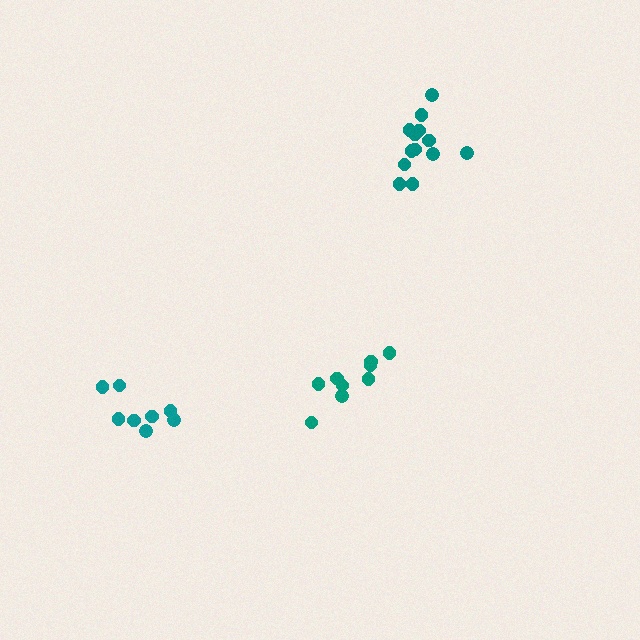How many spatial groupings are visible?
There are 3 spatial groupings.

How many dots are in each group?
Group 1: 9 dots, Group 2: 13 dots, Group 3: 8 dots (30 total).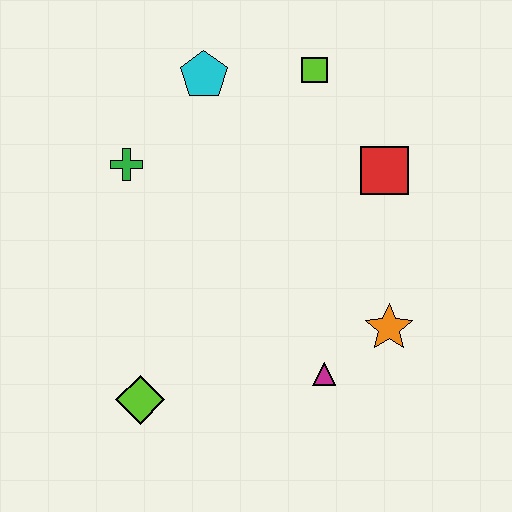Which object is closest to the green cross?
The cyan pentagon is closest to the green cross.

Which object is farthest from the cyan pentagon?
The lime diamond is farthest from the cyan pentagon.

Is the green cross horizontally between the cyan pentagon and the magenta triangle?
No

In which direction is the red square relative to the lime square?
The red square is below the lime square.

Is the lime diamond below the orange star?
Yes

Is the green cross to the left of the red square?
Yes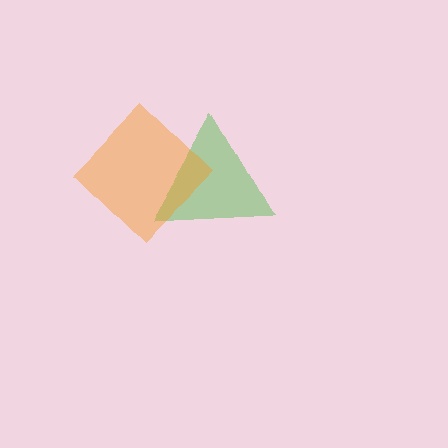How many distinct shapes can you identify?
There are 2 distinct shapes: a green triangle, an orange diamond.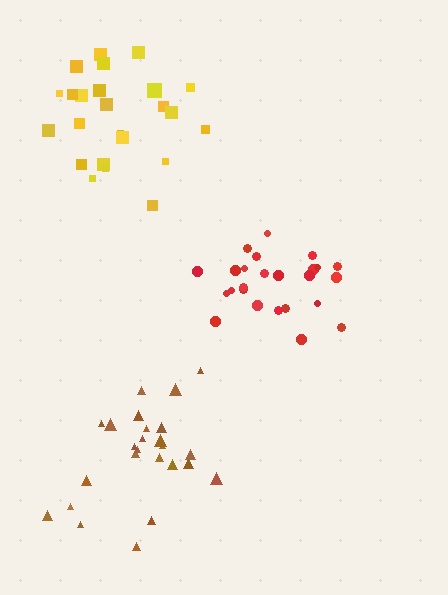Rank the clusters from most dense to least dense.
yellow, red, brown.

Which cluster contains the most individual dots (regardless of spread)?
Brown (25).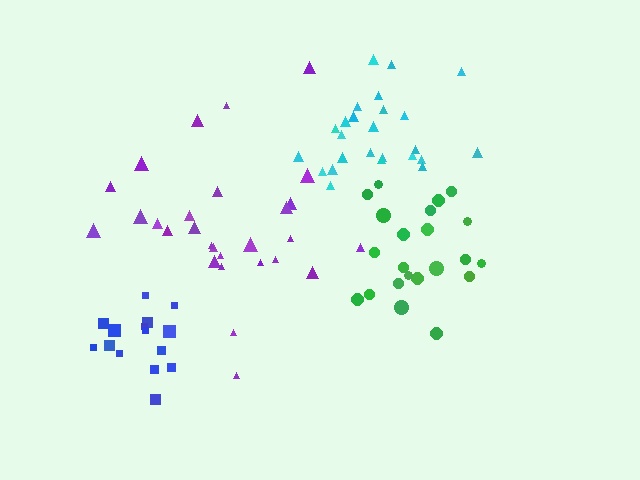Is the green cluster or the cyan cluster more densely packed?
Green.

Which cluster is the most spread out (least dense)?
Purple.